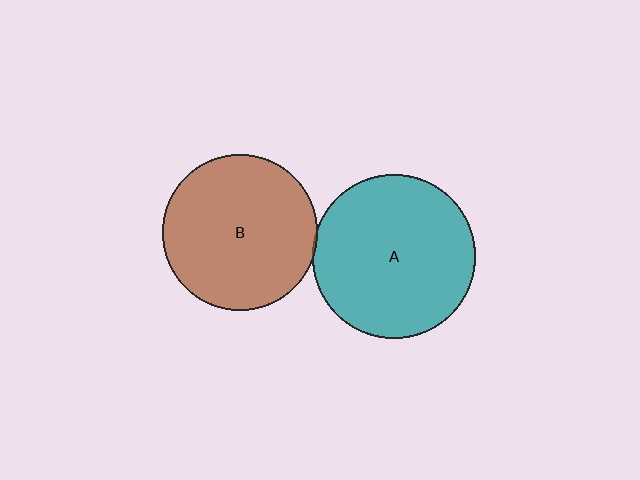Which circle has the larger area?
Circle A (teal).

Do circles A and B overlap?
Yes.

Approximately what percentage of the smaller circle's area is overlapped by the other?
Approximately 5%.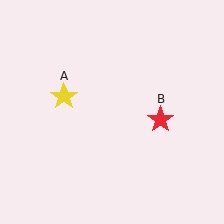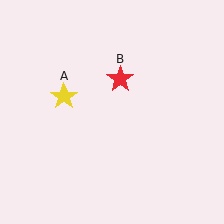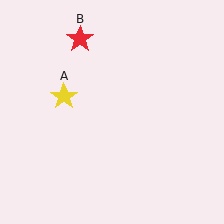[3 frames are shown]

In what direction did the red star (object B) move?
The red star (object B) moved up and to the left.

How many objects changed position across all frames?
1 object changed position: red star (object B).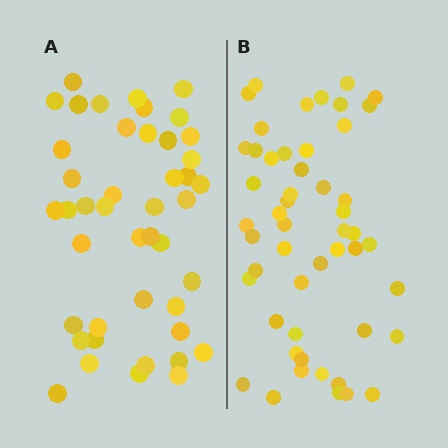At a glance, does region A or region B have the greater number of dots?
Region B (the right region) has more dots.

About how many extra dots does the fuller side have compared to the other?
Region B has roughly 8 or so more dots than region A.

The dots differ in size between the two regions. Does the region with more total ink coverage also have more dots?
No. Region A has more total ink coverage because its dots are larger, but region B actually contains more individual dots. Total area can be misleading — the number of items is what matters here.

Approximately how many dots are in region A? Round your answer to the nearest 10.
About 40 dots. (The exact count is 44, which rounds to 40.)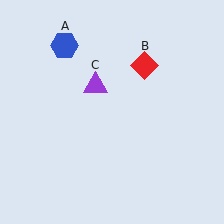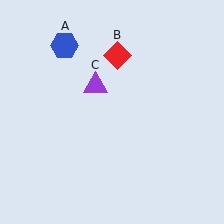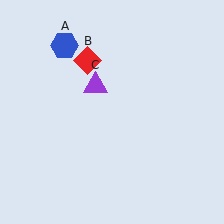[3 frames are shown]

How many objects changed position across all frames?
1 object changed position: red diamond (object B).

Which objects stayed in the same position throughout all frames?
Blue hexagon (object A) and purple triangle (object C) remained stationary.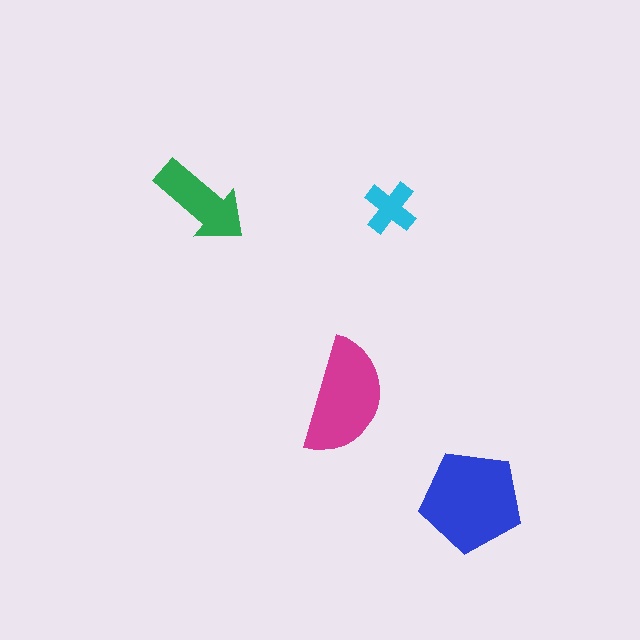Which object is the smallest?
The cyan cross.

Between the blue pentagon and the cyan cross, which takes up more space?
The blue pentagon.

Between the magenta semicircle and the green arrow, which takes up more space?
The magenta semicircle.